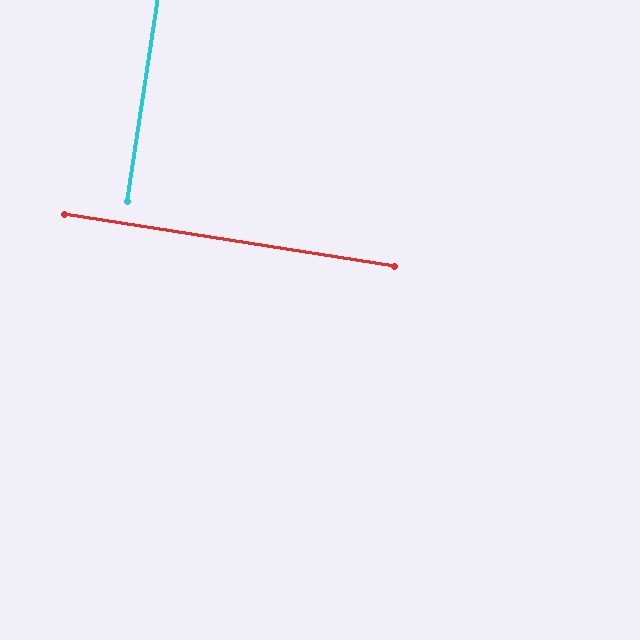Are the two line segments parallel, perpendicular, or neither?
Perpendicular — they meet at approximately 89°.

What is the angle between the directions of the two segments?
Approximately 89 degrees.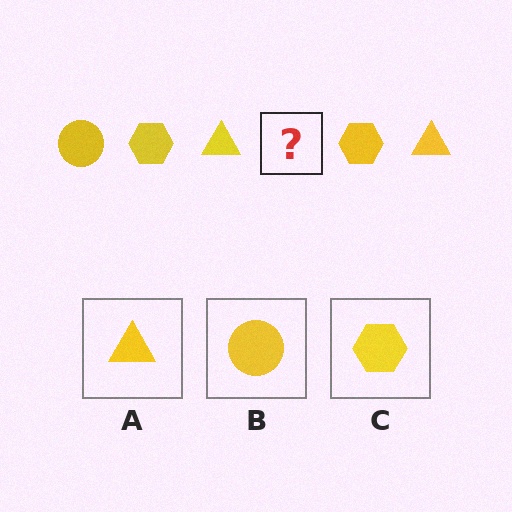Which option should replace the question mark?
Option B.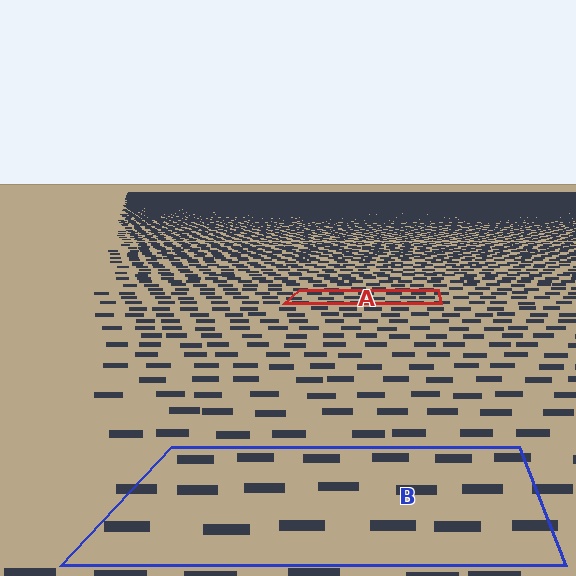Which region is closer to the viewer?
Region B is closer. The texture elements there are larger and more spread out.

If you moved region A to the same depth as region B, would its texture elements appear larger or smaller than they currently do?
They would appear larger. At a closer depth, the same texture elements are projected at a bigger on-screen size.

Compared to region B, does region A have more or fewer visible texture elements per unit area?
Region A has more texture elements per unit area — they are packed more densely because it is farther away.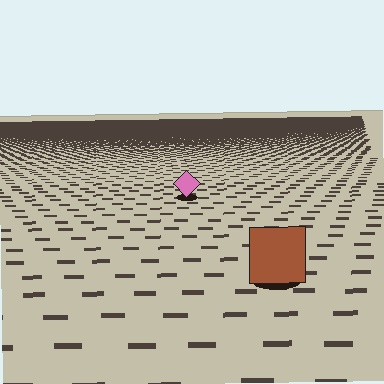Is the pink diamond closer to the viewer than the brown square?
No. The brown square is closer — you can tell from the texture gradient: the ground texture is coarser near it.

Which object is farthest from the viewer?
The pink diamond is farthest from the viewer. It appears smaller and the ground texture around it is denser.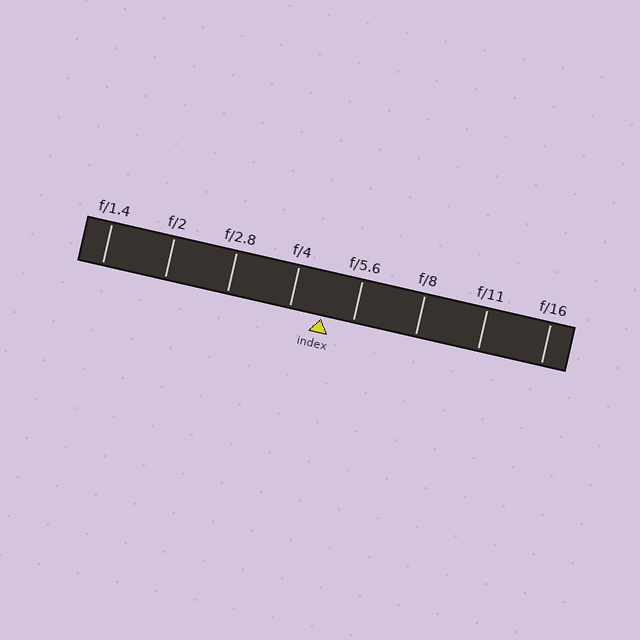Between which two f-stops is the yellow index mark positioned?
The index mark is between f/4 and f/5.6.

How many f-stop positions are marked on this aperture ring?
There are 8 f-stop positions marked.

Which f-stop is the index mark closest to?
The index mark is closest to f/5.6.